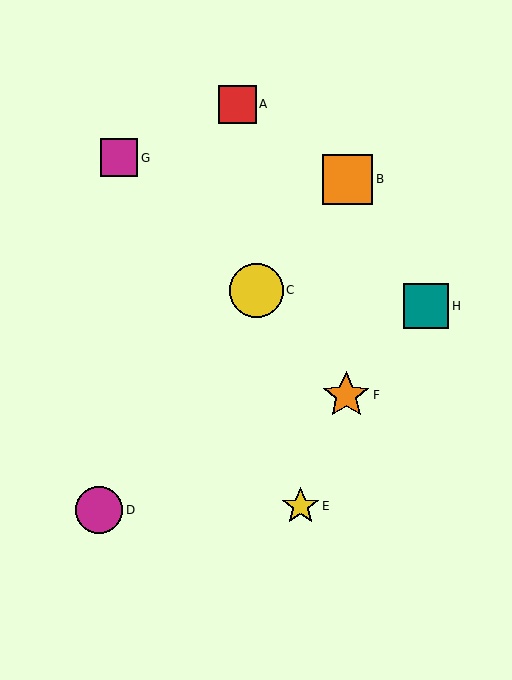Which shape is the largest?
The yellow circle (labeled C) is the largest.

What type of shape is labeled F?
Shape F is an orange star.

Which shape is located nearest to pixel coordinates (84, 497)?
The magenta circle (labeled D) at (99, 510) is nearest to that location.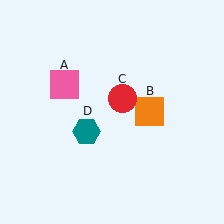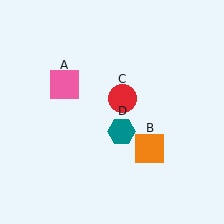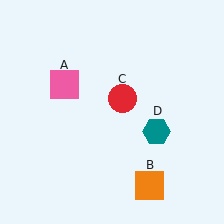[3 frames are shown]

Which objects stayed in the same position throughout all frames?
Pink square (object A) and red circle (object C) remained stationary.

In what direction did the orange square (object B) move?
The orange square (object B) moved down.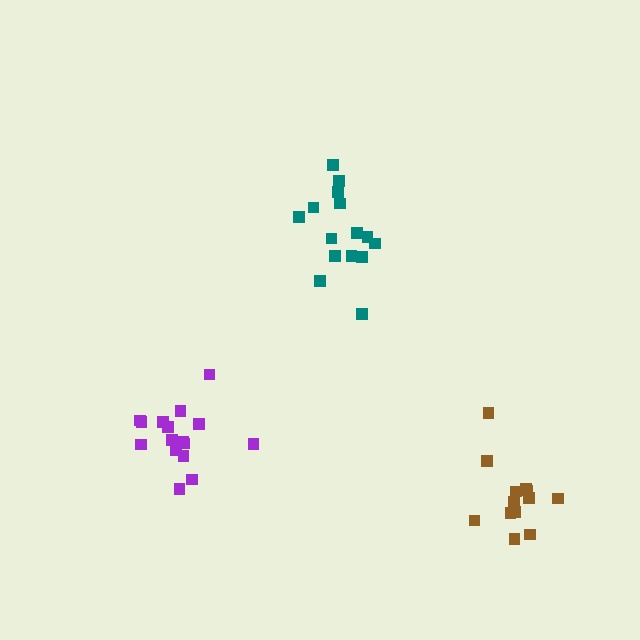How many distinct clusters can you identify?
There are 3 distinct clusters.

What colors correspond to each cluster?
The clusters are colored: teal, purple, brown.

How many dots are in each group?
Group 1: 15 dots, Group 2: 16 dots, Group 3: 13 dots (44 total).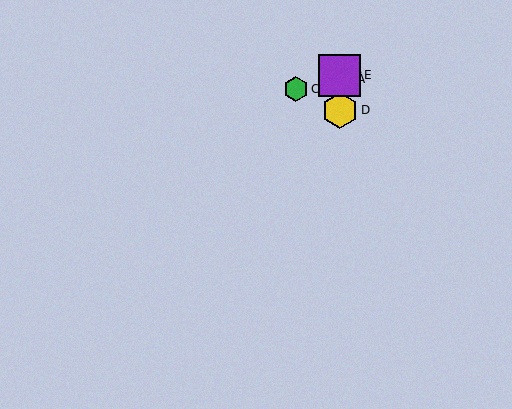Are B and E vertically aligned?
Yes, both are at x≈340.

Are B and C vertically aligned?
No, B is at x≈340 and C is at x≈296.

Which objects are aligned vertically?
Objects A, B, D, E are aligned vertically.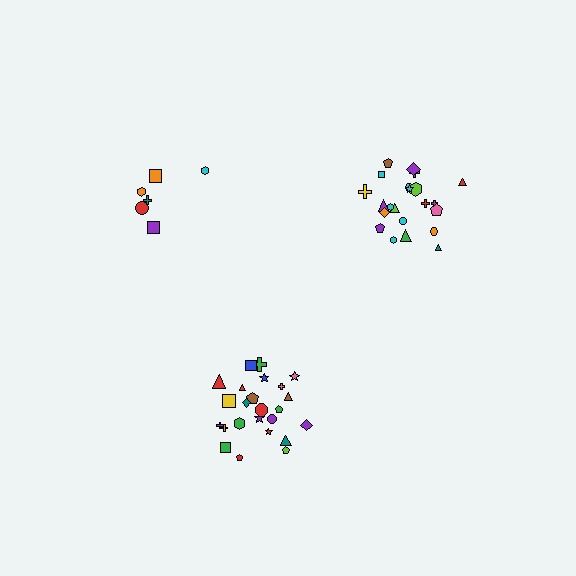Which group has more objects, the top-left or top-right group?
The top-right group.